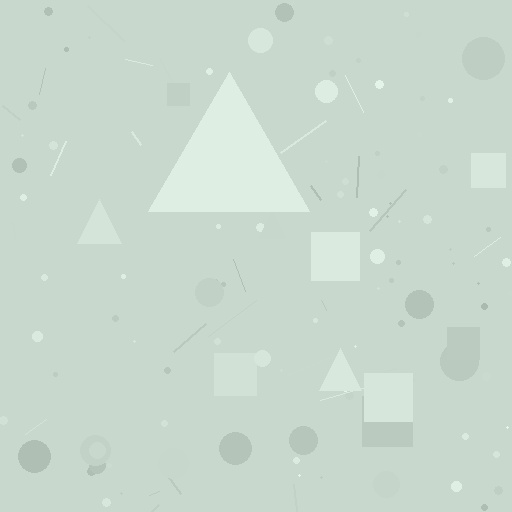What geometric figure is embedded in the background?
A triangle is embedded in the background.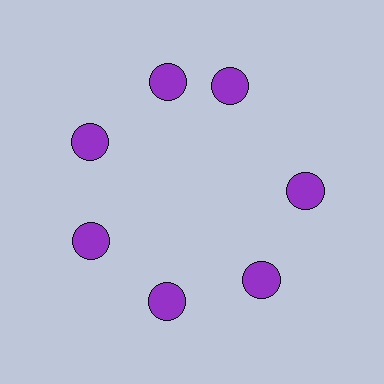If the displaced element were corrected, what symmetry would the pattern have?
It would have 7-fold rotational symmetry — the pattern would map onto itself every 51 degrees.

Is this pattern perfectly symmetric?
No. The 7 purple circles are arranged in a ring, but one element near the 1 o'clock position is rotated out of alignment along the ring, breaking the 7-fold rotational symmetry.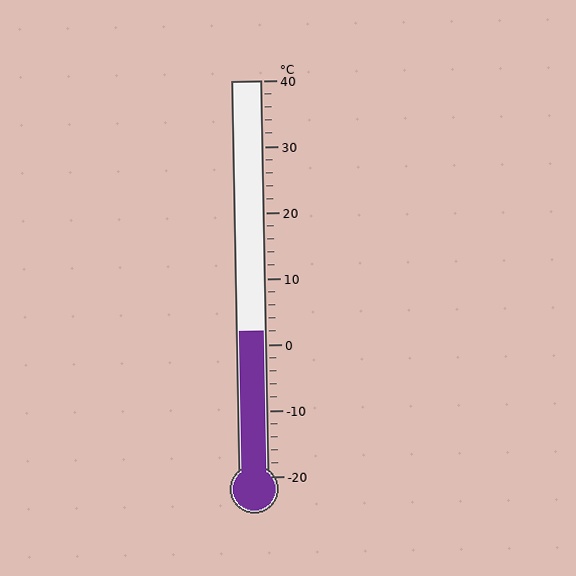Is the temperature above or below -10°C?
The temperature is above -10°C.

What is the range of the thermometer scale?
The thermometer scale ranges from -20°C to 40°C.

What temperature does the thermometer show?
The thermometer shows approximately 2°C.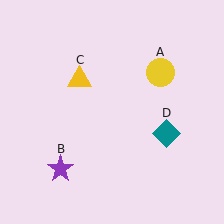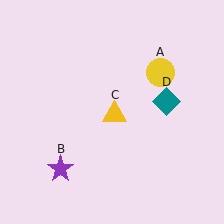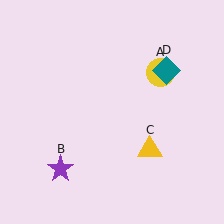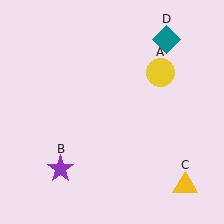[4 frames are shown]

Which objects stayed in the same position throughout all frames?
Yellow circle (object A) and purple star (object B) remained stationary.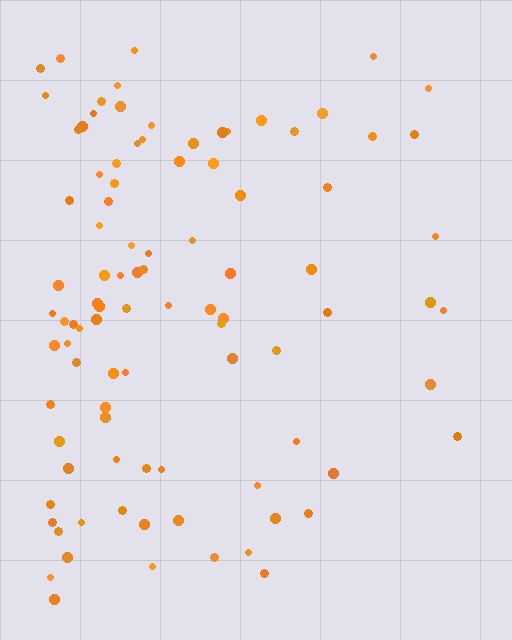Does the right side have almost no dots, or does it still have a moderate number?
Still a moderate number, just noticeably fewer than the left.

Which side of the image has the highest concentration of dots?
The left.